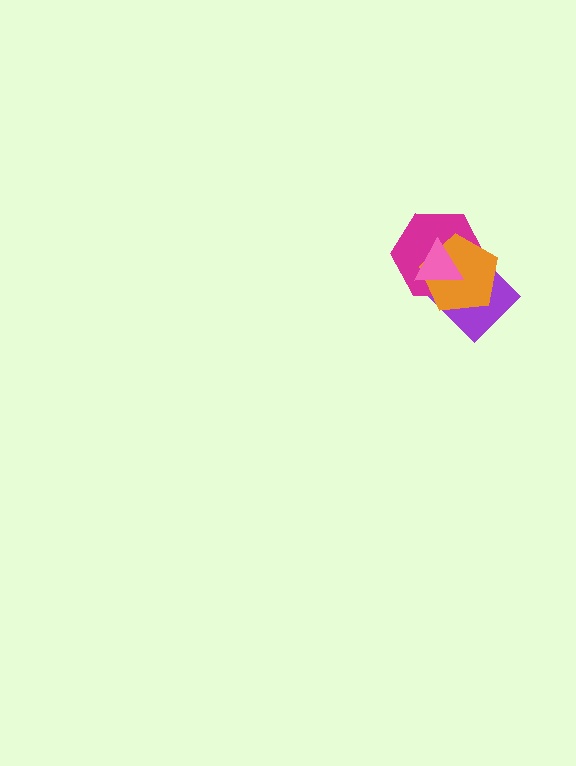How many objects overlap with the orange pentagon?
3 objects overlap with the orange pentagon.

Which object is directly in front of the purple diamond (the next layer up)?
The magenta hexagon is directly in front of the purple diamond.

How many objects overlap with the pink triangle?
3 objects overlap with the pink triangle.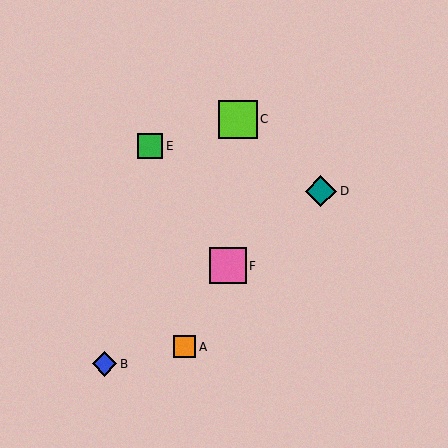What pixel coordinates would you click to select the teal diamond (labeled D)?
Click at (321, 191) to select the teal diamond D.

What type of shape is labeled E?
Shape E is a green square.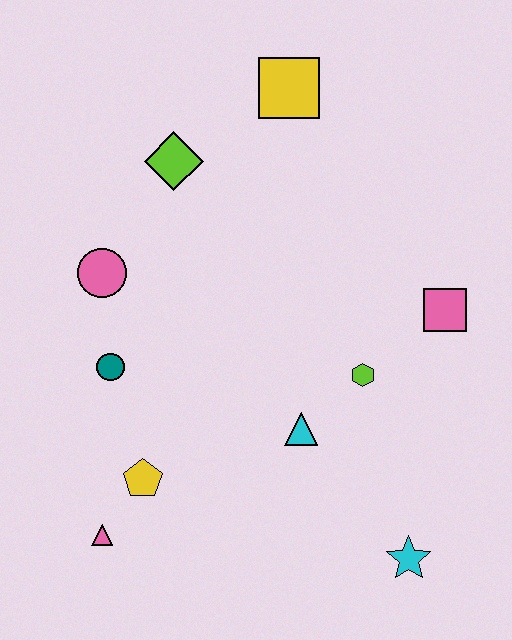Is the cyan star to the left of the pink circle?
No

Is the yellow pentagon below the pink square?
Yes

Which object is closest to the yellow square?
The lime diamond is closest to the yellow square.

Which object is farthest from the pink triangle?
The yellow square is farthest from the pink triangle.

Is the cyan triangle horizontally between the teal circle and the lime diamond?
No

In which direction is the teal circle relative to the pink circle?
The teal circle is below the pink circle.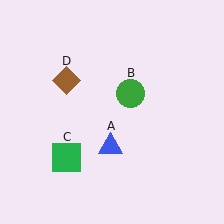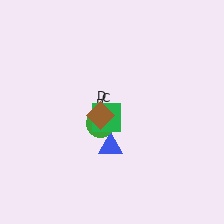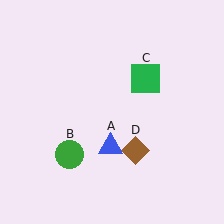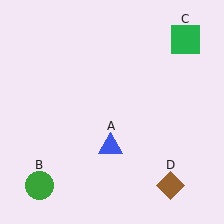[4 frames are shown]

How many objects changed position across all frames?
3 objects changed position: green circle (object B), green square (object C), brown diamond (object D).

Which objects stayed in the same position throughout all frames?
Blue triangle (object A) remained stationary.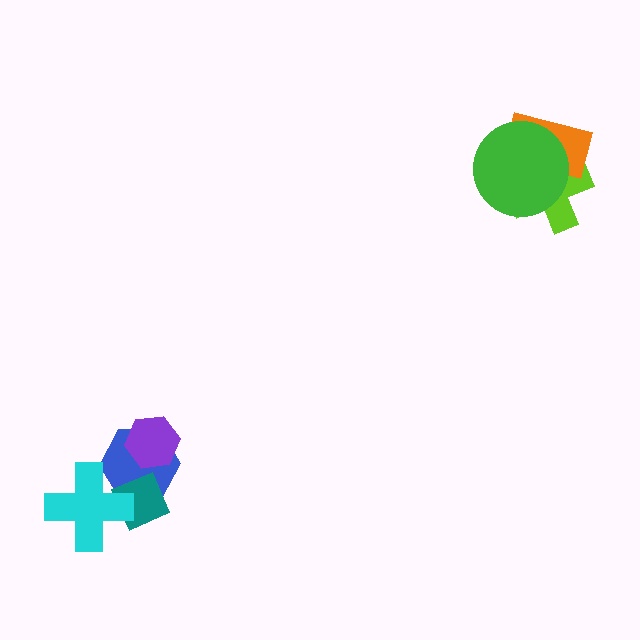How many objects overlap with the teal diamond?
2 objects overlap with the teal diamond.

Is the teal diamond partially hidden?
Yes, it is partially covered by another shape.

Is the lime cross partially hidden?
Yes, it is partially covered by another shape.